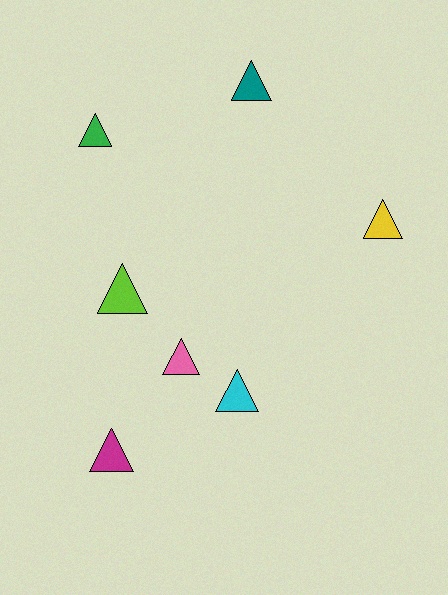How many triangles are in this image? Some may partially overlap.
There are 7 triangles.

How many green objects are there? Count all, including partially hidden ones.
There is 1 green object.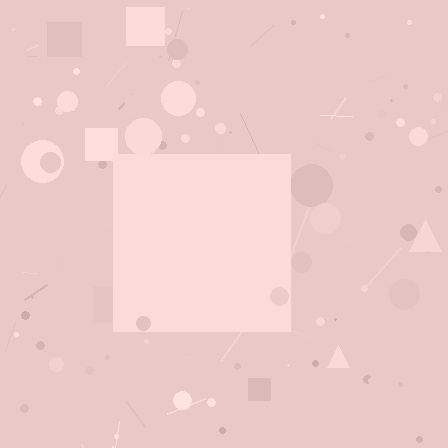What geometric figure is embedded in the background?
A square is embedded in the background.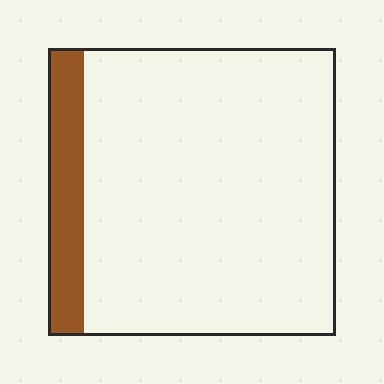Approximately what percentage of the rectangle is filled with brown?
Approximately 10%.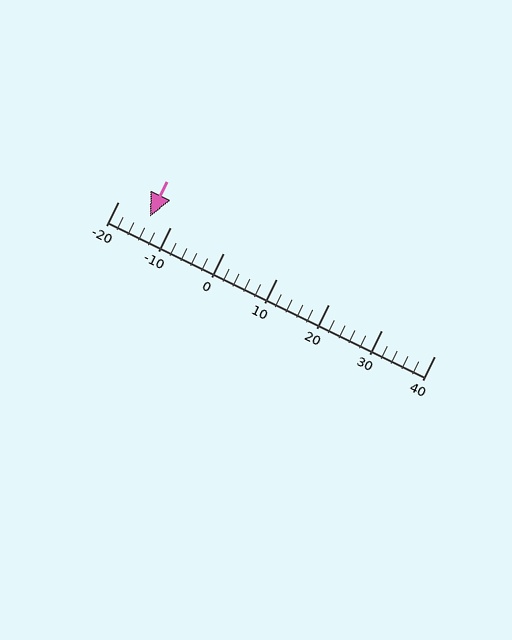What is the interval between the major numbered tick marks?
The major tick marks are spaced 10 units apart.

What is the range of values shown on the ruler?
The ruler shows values from -20 to 40.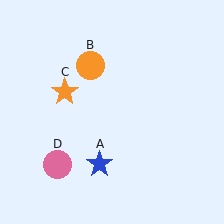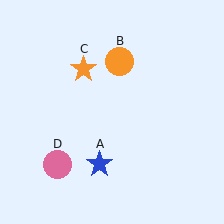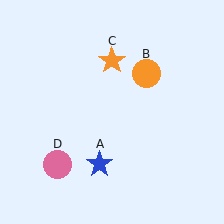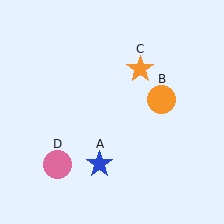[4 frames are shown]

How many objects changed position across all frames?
2 objects changed position: orange circle (object B), orange star (object C).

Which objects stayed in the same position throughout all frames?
Blue star (object A) and pink circle (object D) remained stationary.